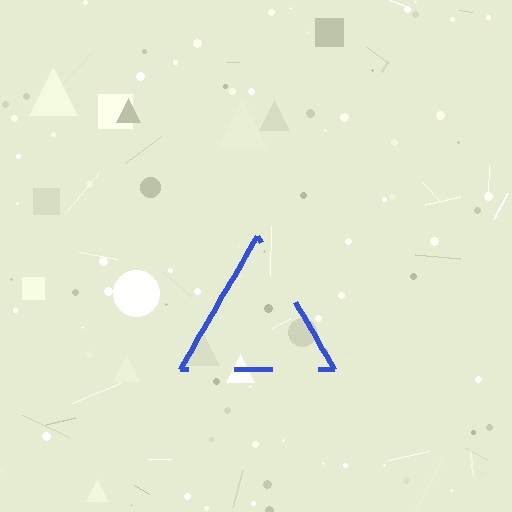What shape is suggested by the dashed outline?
The dashed outline suggests a triangle.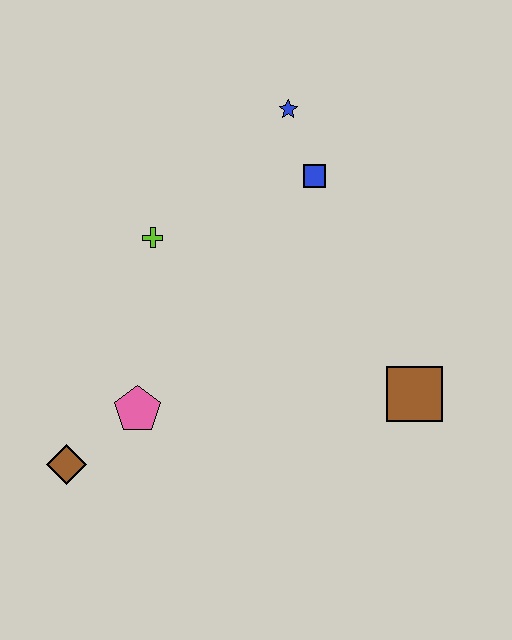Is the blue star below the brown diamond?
No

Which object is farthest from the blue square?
The brown diamond is farthest from the blue square.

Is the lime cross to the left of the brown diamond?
No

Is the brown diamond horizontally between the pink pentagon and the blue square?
No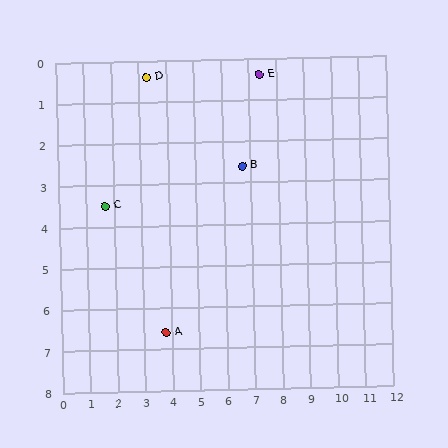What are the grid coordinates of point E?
Point E is at approximately (7.4, 0.4).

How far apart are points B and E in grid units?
Points B and E are about 2.3 grid units apart.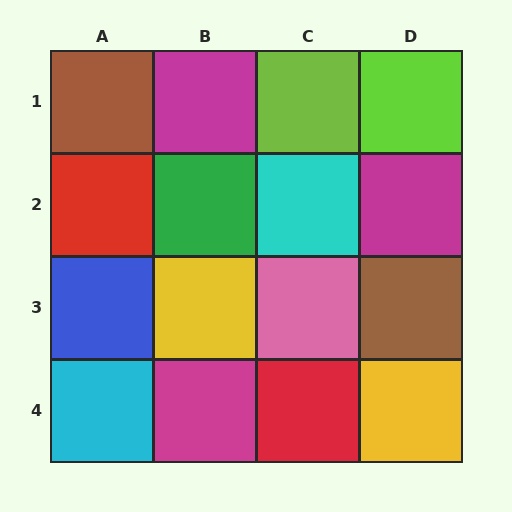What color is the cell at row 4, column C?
Red.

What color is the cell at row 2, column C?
Cyan.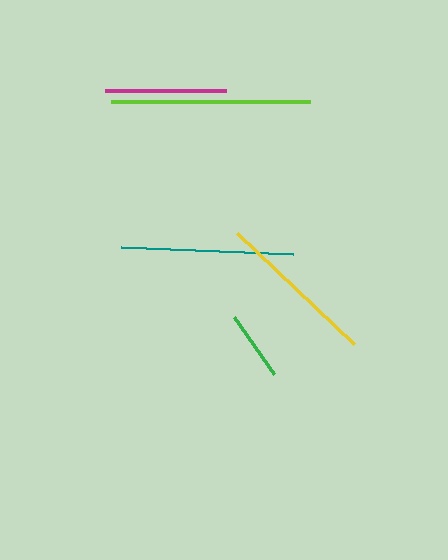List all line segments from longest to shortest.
From longest to shortest: lime, teal, yellow, magenta, green.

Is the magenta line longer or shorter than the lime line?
The lime line is longer than the magenta line.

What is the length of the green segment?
The green segment is approximately 70 pixels long.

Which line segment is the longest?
The lime line is the longest at approximately 198 pixels.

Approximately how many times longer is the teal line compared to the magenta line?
The teal line is approximately 1.4 times the length of the magenta line.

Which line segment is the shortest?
The green line is the shortest at approximately 70 pixels.